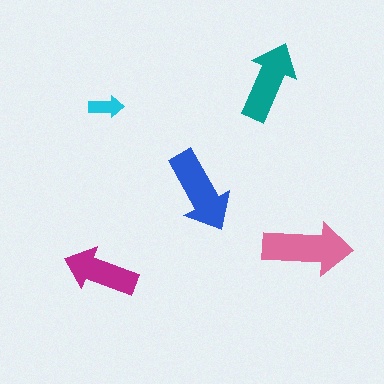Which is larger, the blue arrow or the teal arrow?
The blue one.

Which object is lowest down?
The magenta arrow is bottommost.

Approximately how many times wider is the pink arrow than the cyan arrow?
About 2.5 times wider.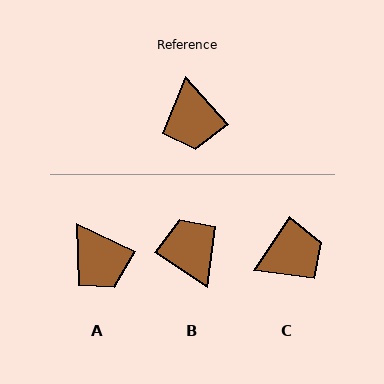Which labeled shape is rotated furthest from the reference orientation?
B, about 165 degrees away.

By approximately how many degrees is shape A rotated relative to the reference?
Approximately 23 degrees counter-clockwise.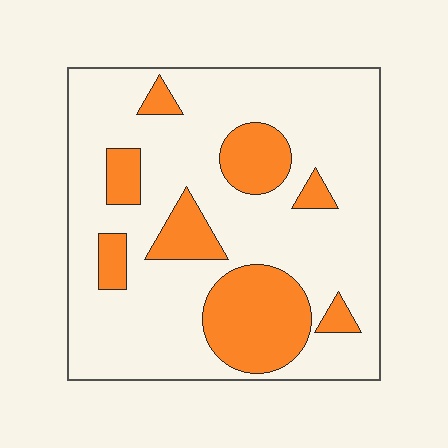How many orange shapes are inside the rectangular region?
8.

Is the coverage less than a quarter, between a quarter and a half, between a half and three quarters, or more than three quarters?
Less than a quarter.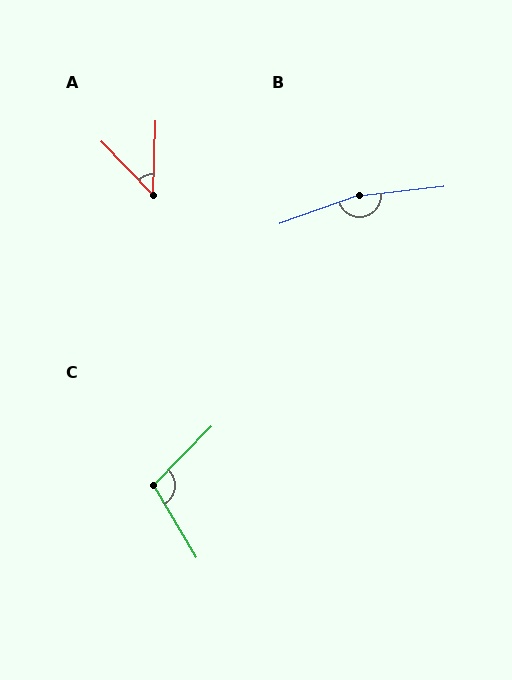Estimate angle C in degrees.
Approximately 105 degrees.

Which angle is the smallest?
A, at approximately 46 degrees.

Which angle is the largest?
B, at approximately 166 degrees.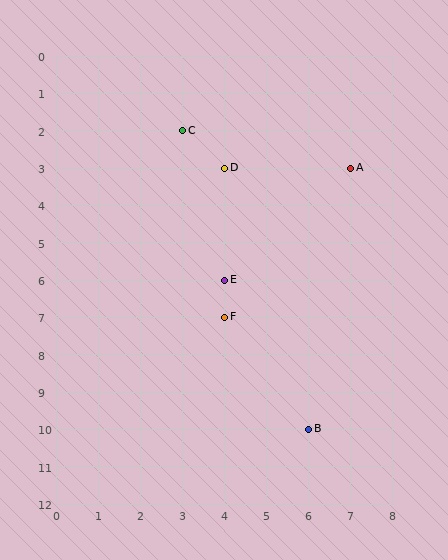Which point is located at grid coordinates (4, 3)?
Point D is at (4, 3).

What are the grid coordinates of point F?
Point F is at grid coordinates (4, 7).